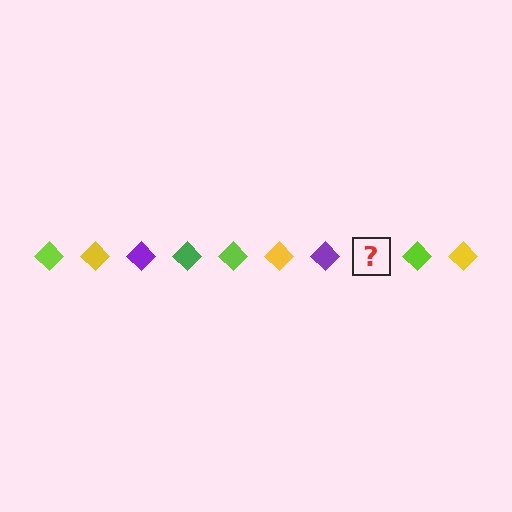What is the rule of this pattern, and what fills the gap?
The rule is that the pattern cycles through lime, yellow, purple, green diamonds. The gap should be filled with a green diamond.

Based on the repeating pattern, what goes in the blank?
The blank should be a green diamond.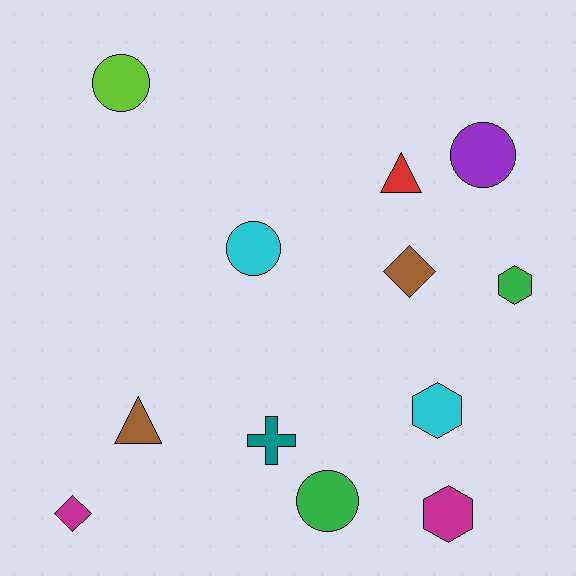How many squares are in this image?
There are no squares.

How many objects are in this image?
There are 12 objects.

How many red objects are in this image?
There is 1 red object.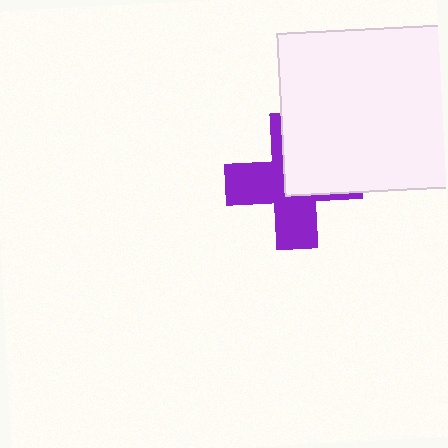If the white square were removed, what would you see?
You would see the complete purple cross.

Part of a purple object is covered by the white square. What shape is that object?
It is a cross.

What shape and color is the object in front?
The object in front is a white square.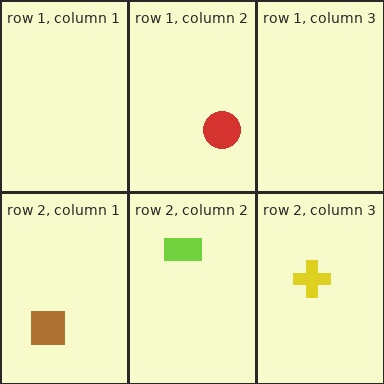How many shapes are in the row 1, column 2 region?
1.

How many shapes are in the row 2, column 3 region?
1.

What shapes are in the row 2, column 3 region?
The yellow cross.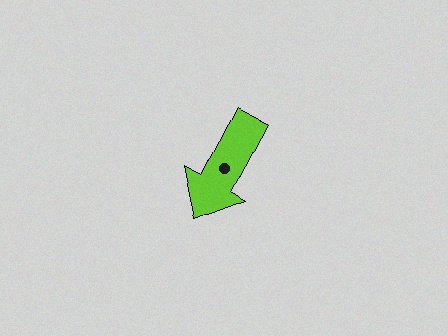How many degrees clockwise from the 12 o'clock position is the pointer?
Approximately 208 degrees.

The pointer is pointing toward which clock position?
Roughly 7 o'clock.